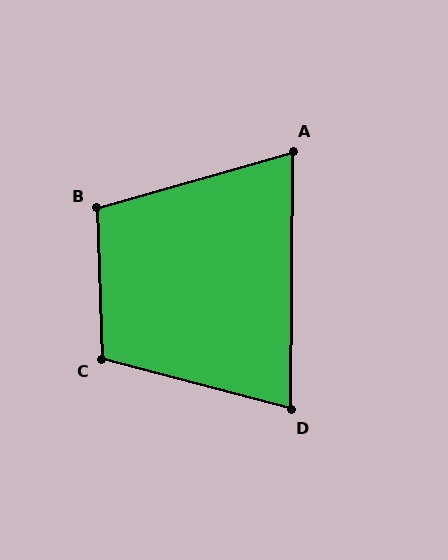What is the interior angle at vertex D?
Approximately 76 degrees (acute).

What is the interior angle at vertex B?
Approximately 104 degrees (obtuse).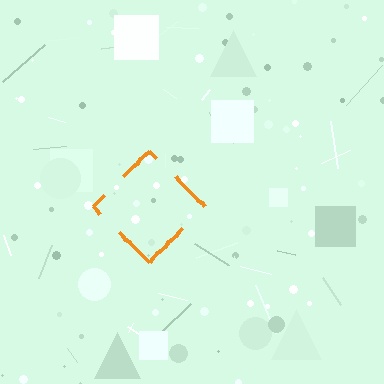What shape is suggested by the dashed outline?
The dashed outline suggests a diamond.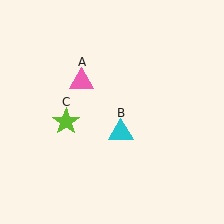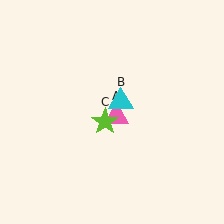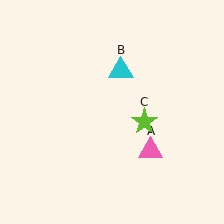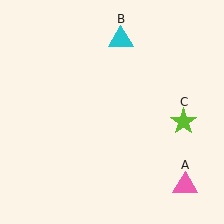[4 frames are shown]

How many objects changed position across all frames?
3 objects changed position: pink triangle (object A), cyan triangle (object B), lime star (object C).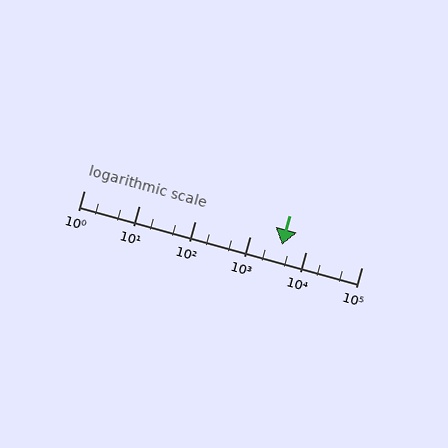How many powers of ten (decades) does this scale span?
The scale spans 5 decades, from 1 to 100000.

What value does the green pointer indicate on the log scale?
The pointer indicates approximately 3700.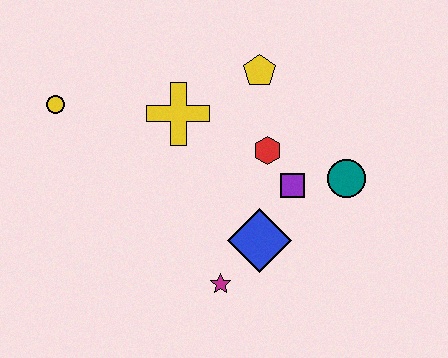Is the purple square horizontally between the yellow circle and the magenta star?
No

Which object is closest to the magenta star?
The blue diamond is closest to the magenta star.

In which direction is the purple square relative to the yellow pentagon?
The purple square is below the yellow pentagon.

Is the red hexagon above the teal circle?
Yes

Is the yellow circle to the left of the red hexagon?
Yes